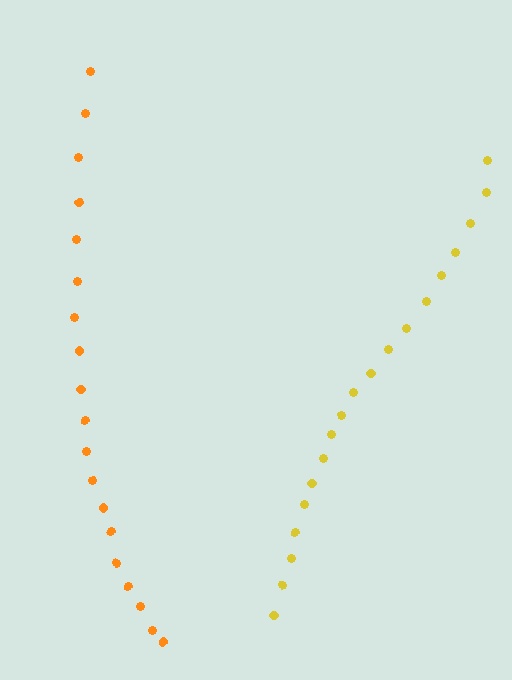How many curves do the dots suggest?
There are 2 distinct paths.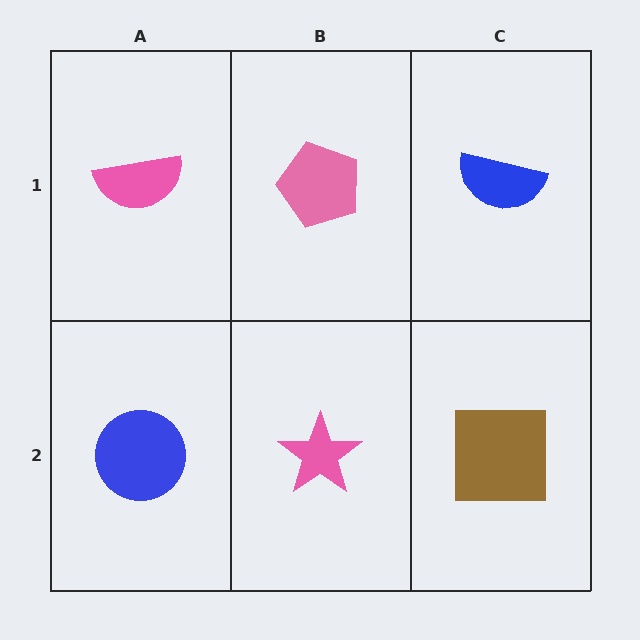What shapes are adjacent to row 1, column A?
A blue circle (row 2, column A), a pink pentagon (row 1, column B).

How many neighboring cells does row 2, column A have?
2.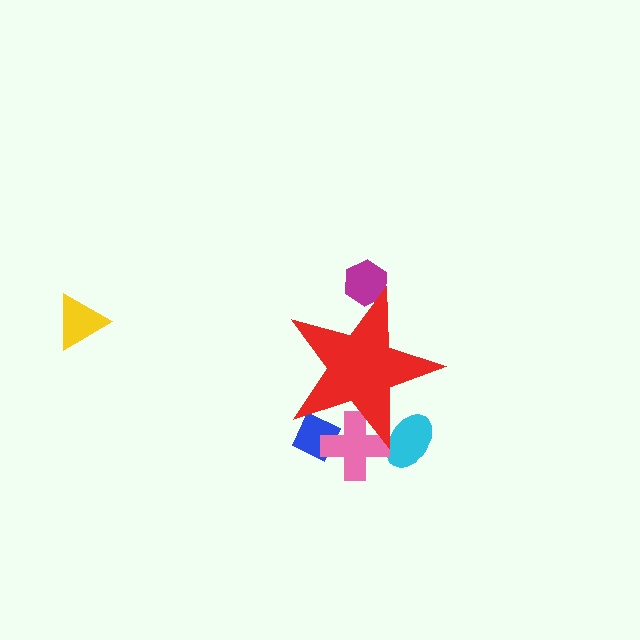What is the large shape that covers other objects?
A red star.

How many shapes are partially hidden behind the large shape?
4 shapes are partially hidden.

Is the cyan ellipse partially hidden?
Yes, the cyan ellipse is partially hidden behind the red star.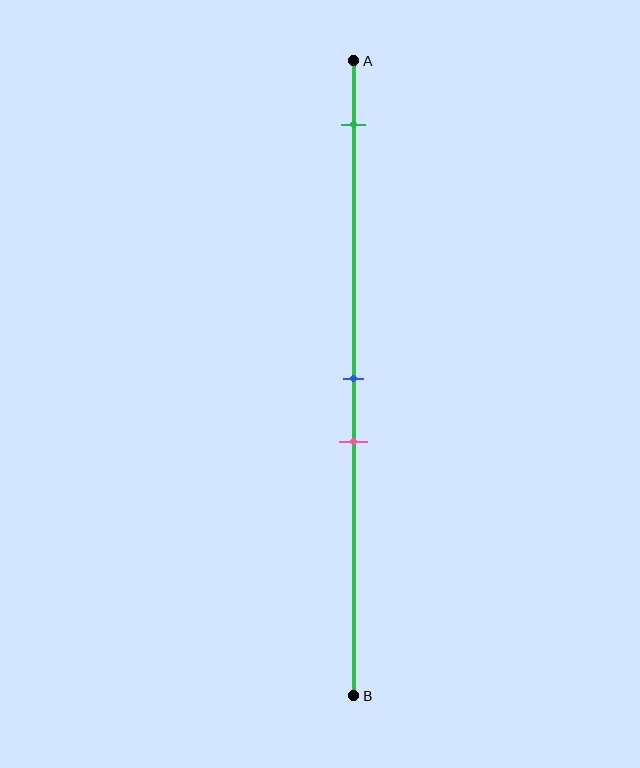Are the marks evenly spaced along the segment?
No, the marks are not evenly spaced.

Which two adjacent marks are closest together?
The blue and pink marks are the closest adjacent pair.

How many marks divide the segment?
There are 3 marks dividing the segment.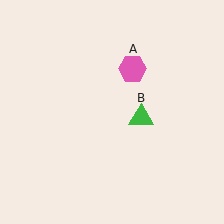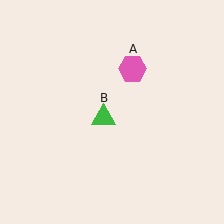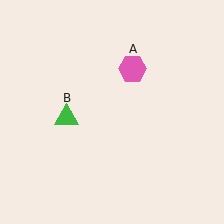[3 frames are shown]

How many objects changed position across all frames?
1 object changed position: green triangle (object B).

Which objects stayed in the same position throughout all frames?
Pink hexagon (object A) remained stationary.